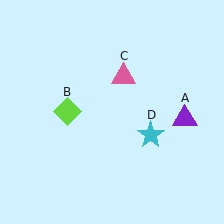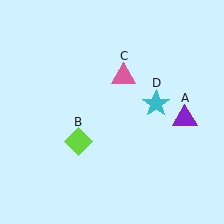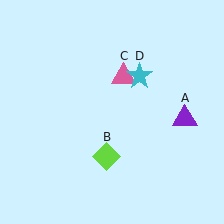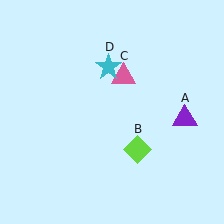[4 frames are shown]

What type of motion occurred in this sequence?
The lime diamond (object B), cyan star (object D) rotated counterclockwise around the center of the scene.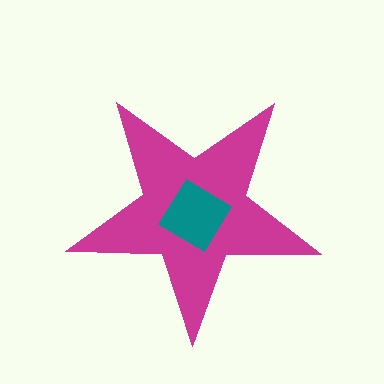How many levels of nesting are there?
2.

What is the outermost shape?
The magenta star.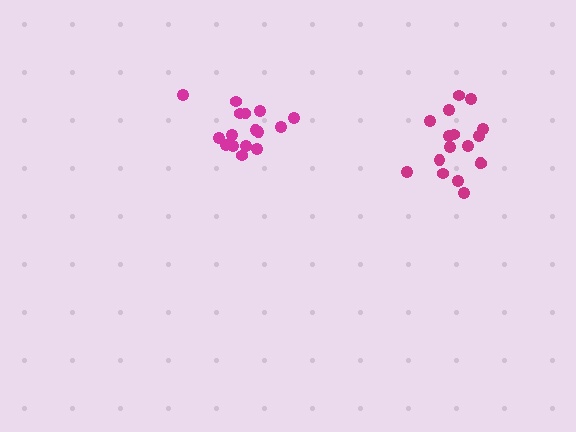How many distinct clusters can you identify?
There are 2 distinct clusters.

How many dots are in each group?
Group 1: 16 dots, Group 2: 17 dots (33 total).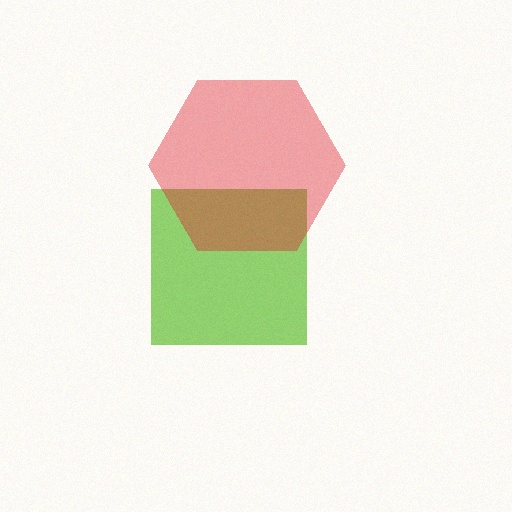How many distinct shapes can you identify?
There are 2 distinct shapes: a lime square, a red hexagon.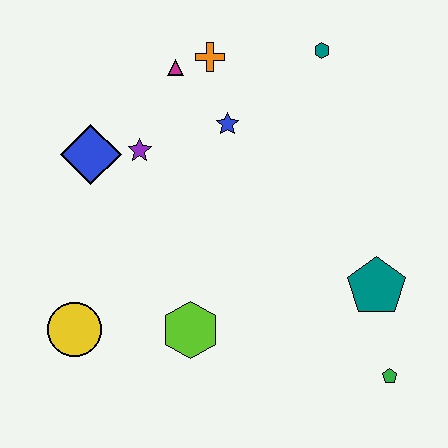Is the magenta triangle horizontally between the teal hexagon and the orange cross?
No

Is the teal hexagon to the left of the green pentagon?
Yes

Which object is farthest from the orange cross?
The green pentagon is farthest from the orange cross.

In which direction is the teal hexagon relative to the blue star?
The teal hexagon is to the right of the blue star.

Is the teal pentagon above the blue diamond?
No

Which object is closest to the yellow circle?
The lime hexagon is closest to the yellow circle.